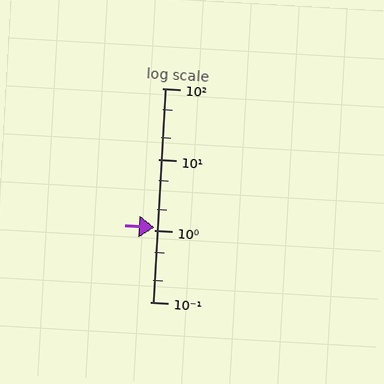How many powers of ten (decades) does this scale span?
The scale spans 3 decades, from 0.1 to 100.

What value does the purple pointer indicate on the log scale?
The pointer indicates approximately 1.1.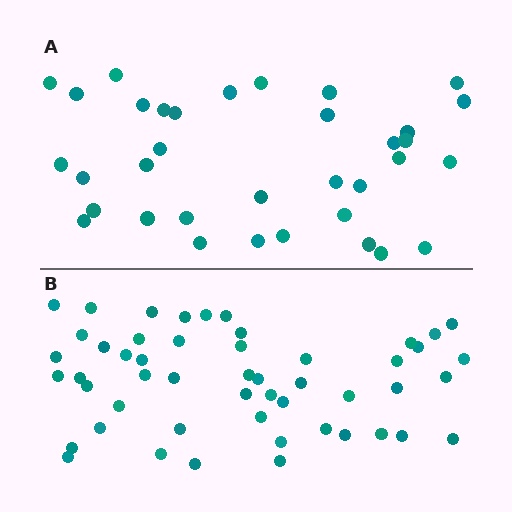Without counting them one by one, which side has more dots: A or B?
Region B (the bottom region) has more dots.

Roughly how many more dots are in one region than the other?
Region B has approximately 15 more dots than region A.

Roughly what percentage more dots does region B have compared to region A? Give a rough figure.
About 45% more.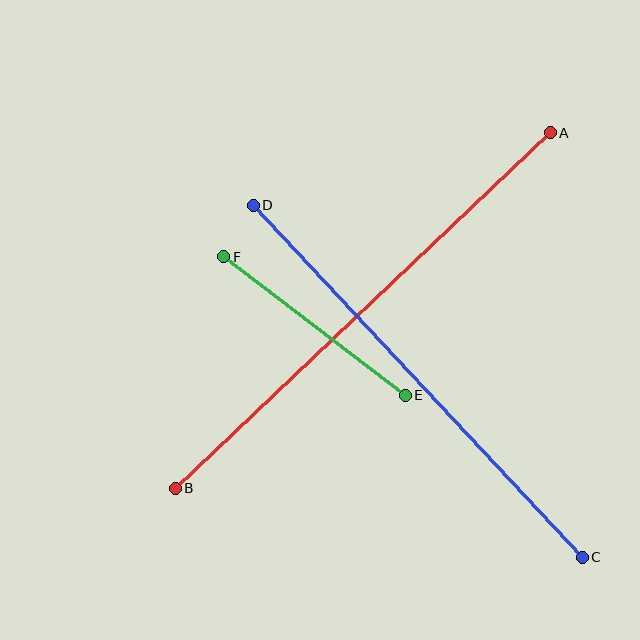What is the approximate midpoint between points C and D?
The midpoint is at approximately (418, 381) pixels.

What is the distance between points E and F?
The distance is approximately 228 pixels.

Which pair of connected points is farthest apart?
Points A and B are farthest apart.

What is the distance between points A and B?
The distance is approximately 517 pixels.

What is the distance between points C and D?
The distance is approximately 482 pixels.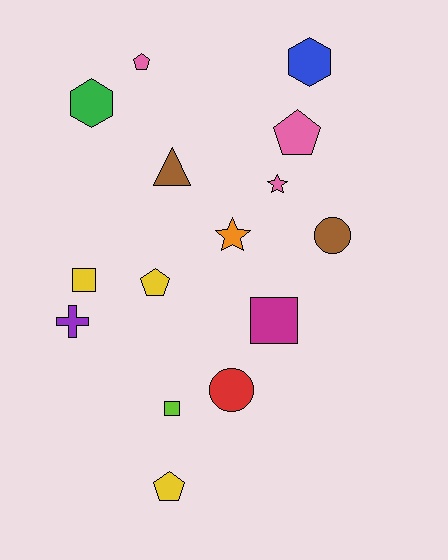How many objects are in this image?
There are 15 objects.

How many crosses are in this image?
There is 1 cross.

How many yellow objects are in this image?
There are 3 yellow objects.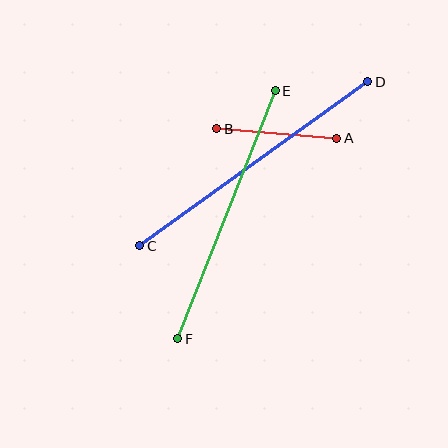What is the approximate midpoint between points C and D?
The midpoint is at approximately (254, 164) pixels.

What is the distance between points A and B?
The distance is approximately 120 pixels.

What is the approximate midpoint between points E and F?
The midpoint is at approximately (227, 215) pixels.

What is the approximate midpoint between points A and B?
The midpoint is at approximately (277, 133) pixels.